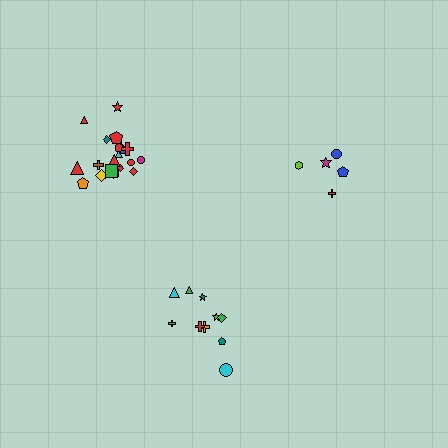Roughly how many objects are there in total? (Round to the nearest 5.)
Roughly 35 objects in total.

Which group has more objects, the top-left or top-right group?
The top-left group.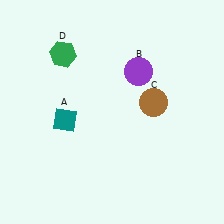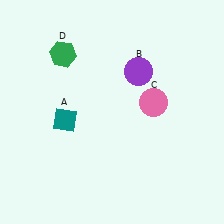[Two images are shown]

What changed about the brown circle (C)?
In Image 1, C is brown. In Image 2, it changed to pink.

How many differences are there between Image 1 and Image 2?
There is 1 difference between the two images.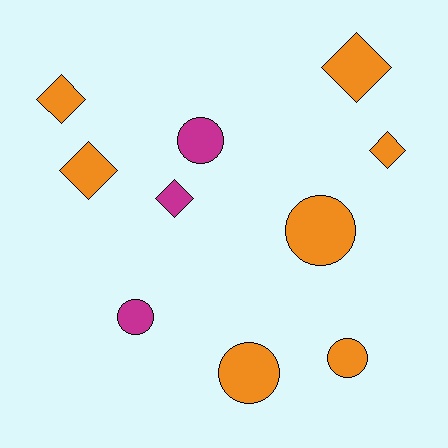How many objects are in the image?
There are 10 objects.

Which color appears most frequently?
Orange, with 7 objects.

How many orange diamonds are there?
There are 4 orange diamonds.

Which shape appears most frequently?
Circle, with 5 objects.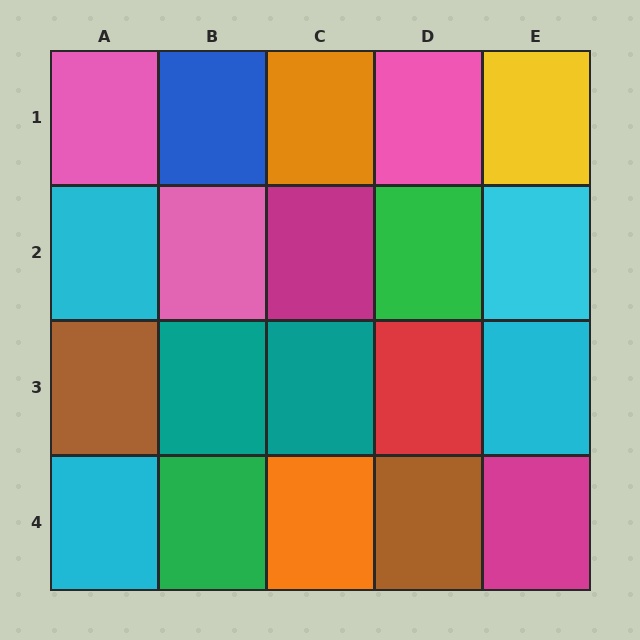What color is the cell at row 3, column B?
Teal.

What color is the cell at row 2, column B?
Pink.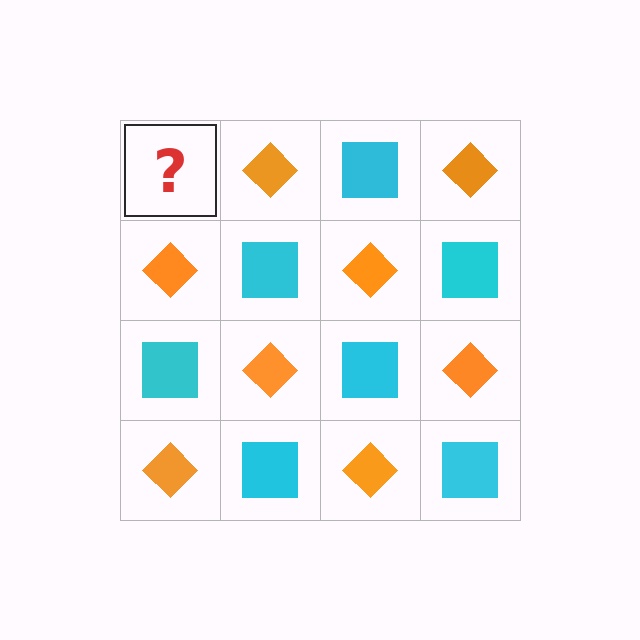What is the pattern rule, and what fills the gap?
The rule is that it alternates cyan square and orange diamond in a checkerboard pattern. The gap should be filled with a cyan square.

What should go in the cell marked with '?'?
The missing cell should contain a cyan square.